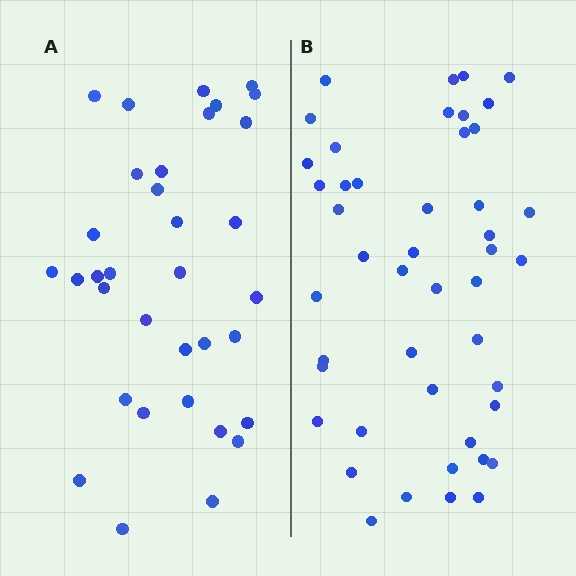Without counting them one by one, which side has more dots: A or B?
Region B (the right region) has more dots.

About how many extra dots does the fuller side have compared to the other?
Region B has roughly 12 or so more dots than region A.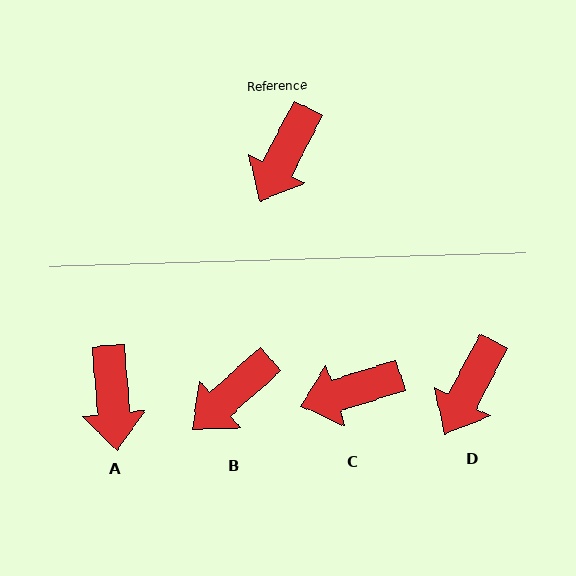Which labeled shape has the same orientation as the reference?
D.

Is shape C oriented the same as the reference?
No, it is off by about 45 degrees.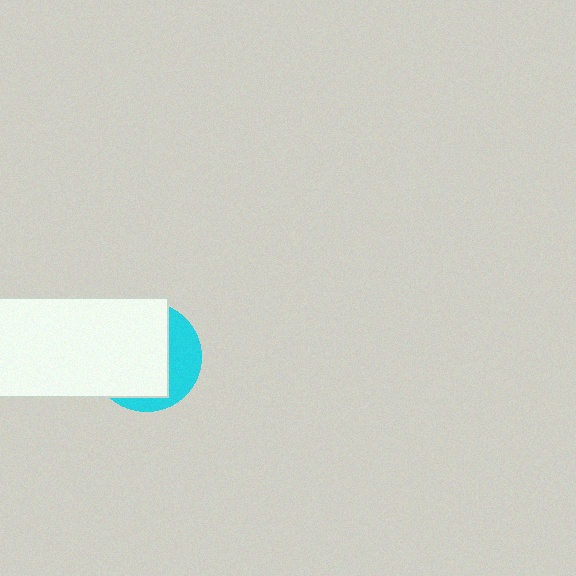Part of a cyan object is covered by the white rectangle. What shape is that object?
It is a circle.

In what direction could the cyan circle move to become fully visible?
The cyan circle could move right. That would shift it out from behind the white rectangle entirely.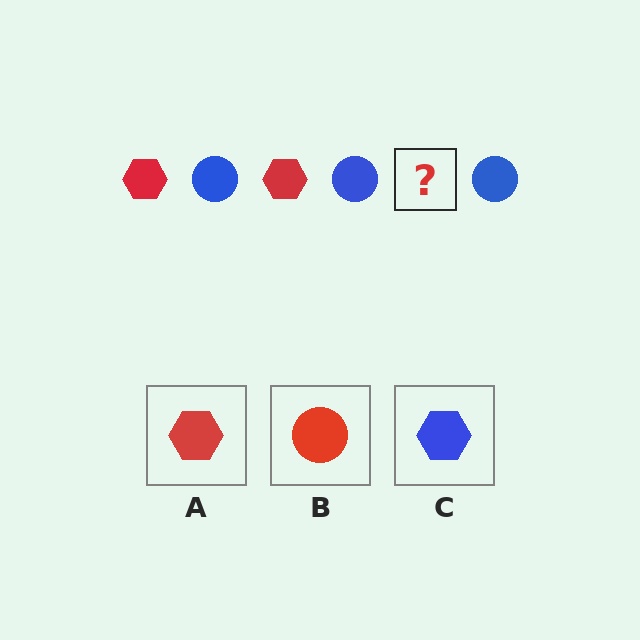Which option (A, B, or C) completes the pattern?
A.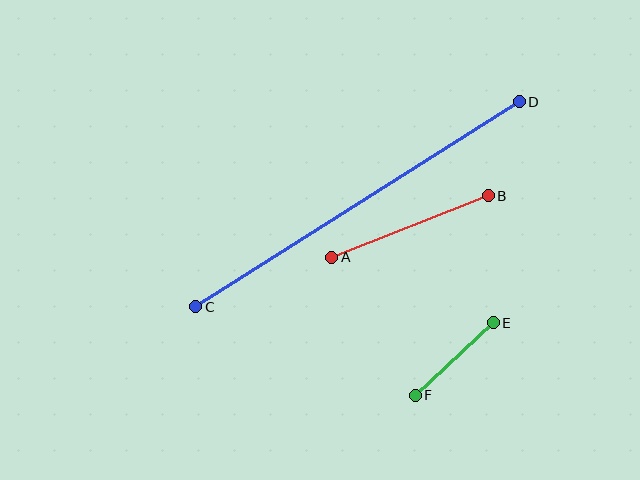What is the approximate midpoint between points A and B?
The midpoint is at approximately (410, 226) pixels.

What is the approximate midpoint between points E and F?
The midpoint is at approximately (454, 359) pixels.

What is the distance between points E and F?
The distance is approximately 106 pixels.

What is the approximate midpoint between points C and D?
The midpoint is at approximately (357, 204) pixels.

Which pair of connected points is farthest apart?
Points C and D are farthest apart.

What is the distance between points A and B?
The distance is approximately 168 pixels.